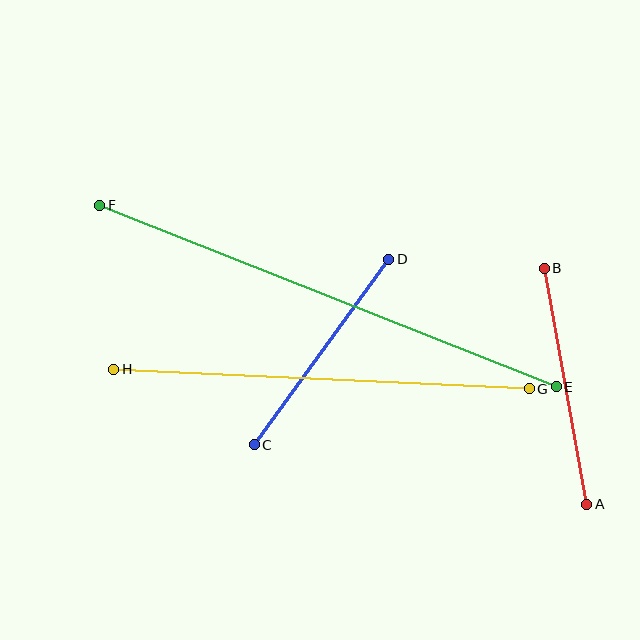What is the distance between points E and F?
The distance is approximately 492 pixels.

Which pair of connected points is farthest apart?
Points E and F are farthest apart.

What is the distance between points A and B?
The distance is approximately 240 pixels.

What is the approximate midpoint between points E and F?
The midpoint is at approximately (328, 296) pixels.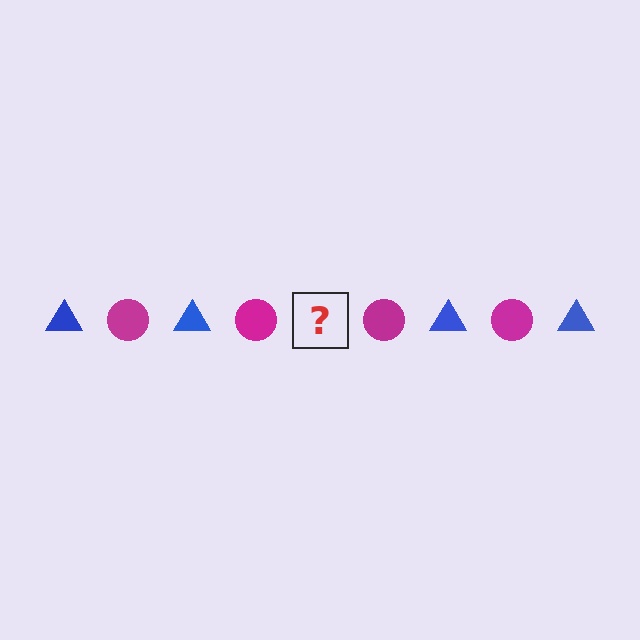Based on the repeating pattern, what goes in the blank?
The blank should be a blue triangle.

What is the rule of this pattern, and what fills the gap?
The rule is that the pattern alternates between blue triangle and magenta circle. The gap should be filled with a blue triangle.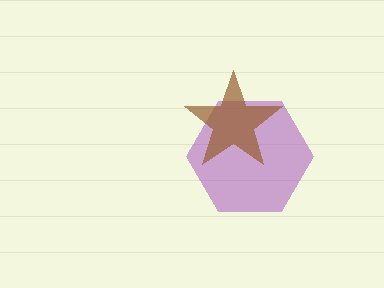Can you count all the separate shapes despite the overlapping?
Yes, there are 2 separate shapes.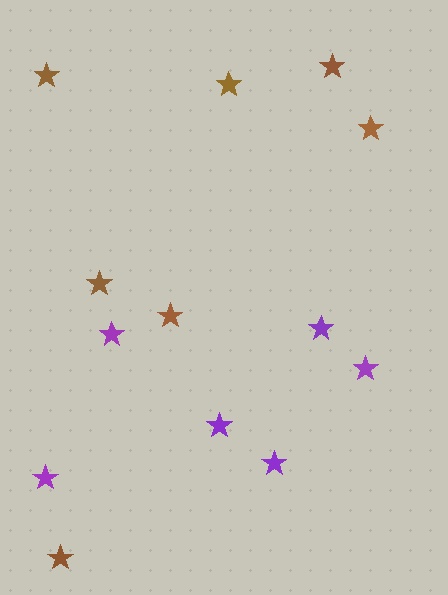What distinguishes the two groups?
There are 2 groups: one group of brown stars (7) and one group of purple stars (6).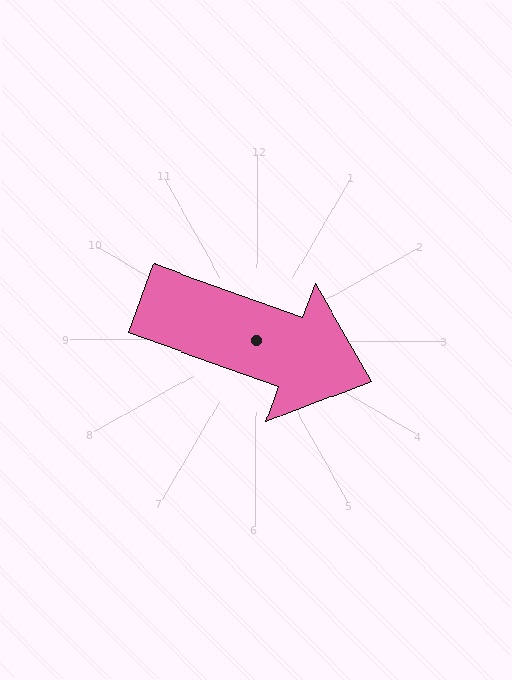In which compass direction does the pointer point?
East.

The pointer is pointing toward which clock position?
Roughly 4 o'clock.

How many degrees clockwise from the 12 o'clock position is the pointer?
Approximately 110 degrees.